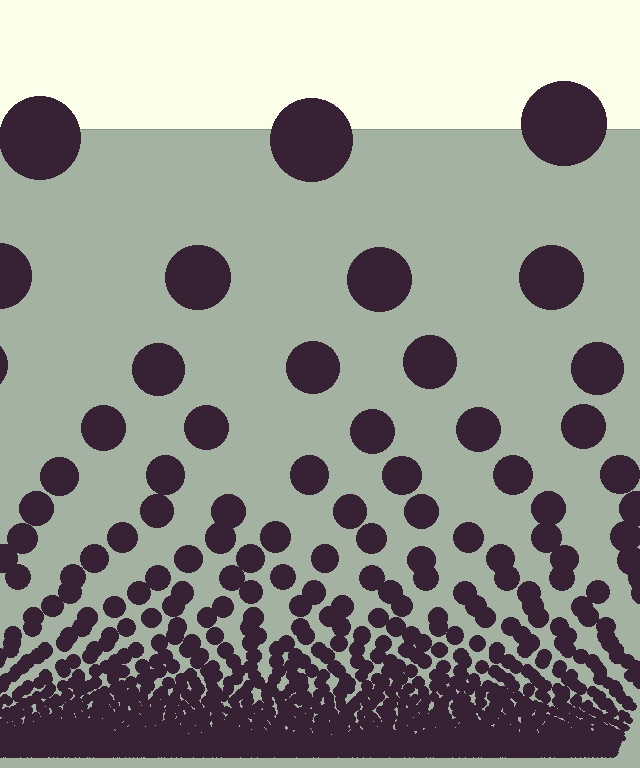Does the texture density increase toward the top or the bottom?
Density increases toward the bottom.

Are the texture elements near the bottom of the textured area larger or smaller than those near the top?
Smaller. The gradient is inverted — elements near the bottom are smaller and denser.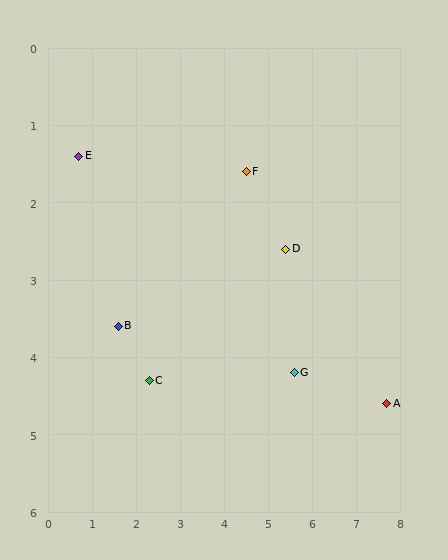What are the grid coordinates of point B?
Point B is at approximately (1.6, 3.6).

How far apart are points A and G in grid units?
Points A and G are about 2.1 grid units apart.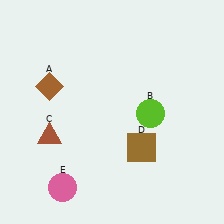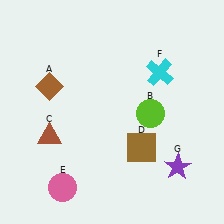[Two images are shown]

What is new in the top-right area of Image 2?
A cyan cross (F) was added in the top-right area of Image 2.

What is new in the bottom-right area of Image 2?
A purple star (G) was added in the bottom-right area of Image 2.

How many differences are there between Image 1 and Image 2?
There are 2 differences between the two images.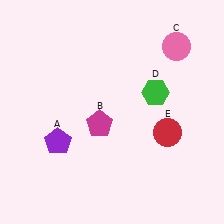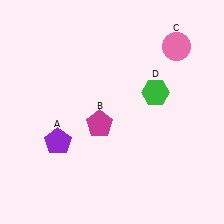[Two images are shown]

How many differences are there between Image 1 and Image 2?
There is 1 difference between the two images.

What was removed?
The red circle (E) was removed in Image 2.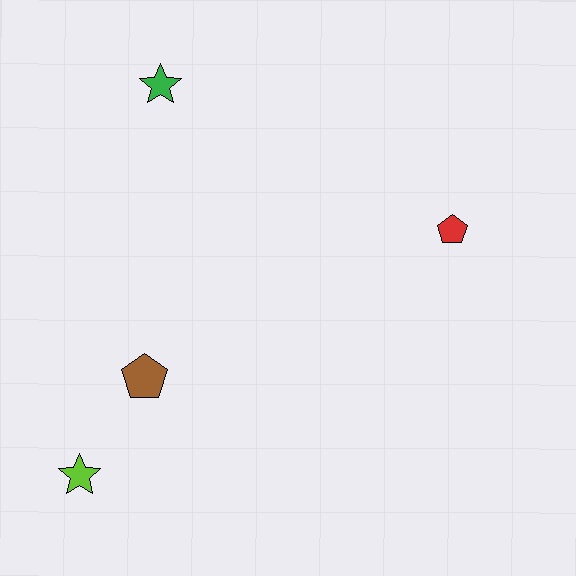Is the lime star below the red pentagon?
Yes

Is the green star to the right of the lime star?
Yes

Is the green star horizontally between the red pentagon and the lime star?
Yes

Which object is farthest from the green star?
The lime star is farthest from the green star.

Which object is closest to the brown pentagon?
The lime star is closest to the brown pentagon.